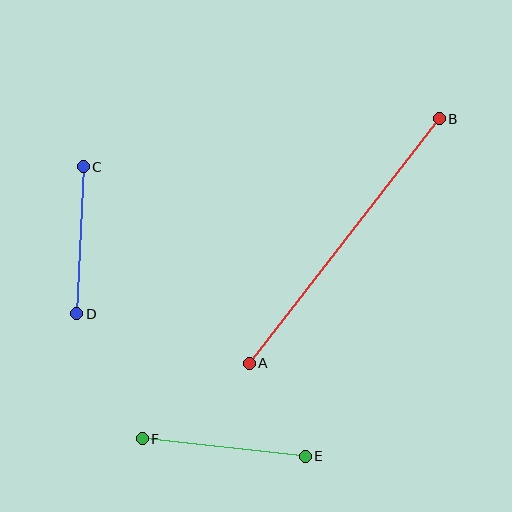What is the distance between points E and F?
The distance is approximately 164 pixels.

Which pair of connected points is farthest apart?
Points A and B are farthest apart.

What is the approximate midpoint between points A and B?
The midpoint is at approximately (344, 241) pixels.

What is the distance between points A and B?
The distance is approximately 310 pixels.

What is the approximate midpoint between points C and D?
The midpoint is at approximately (80, 240) pixels.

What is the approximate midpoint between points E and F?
The midpoint is at approximately (224, 447) pixels.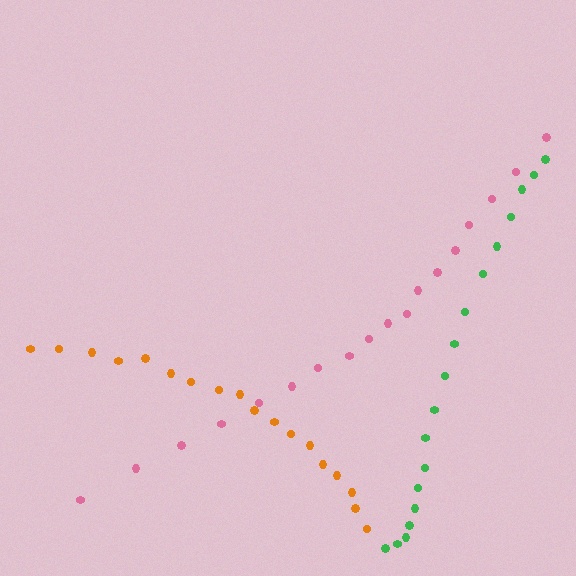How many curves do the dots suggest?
There are 3 distinct paths.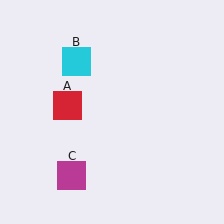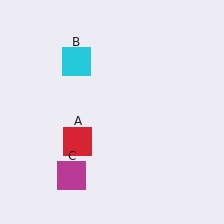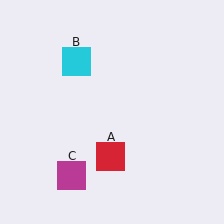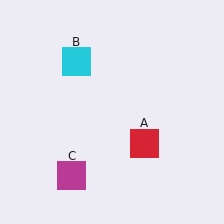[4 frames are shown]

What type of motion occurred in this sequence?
The red square (object A) rotated counterclockwise around the center of the scene.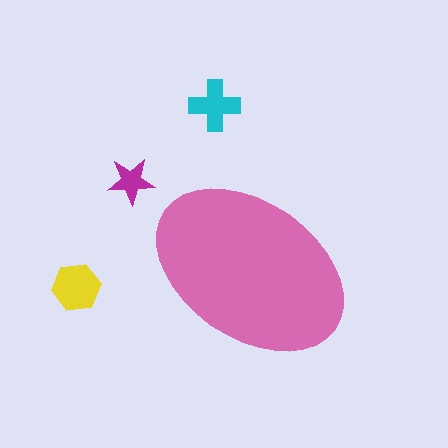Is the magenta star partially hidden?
No, the magenta star is fully visible.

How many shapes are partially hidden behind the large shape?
0 shapes are partially hidden.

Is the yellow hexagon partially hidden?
No, the yellow hexagon is fully visible.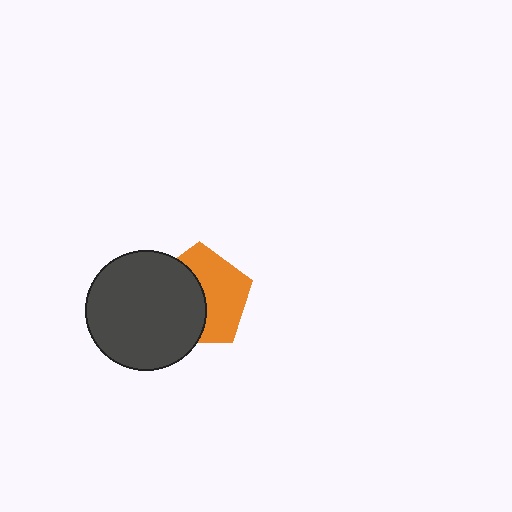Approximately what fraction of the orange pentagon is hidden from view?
Roughly 48% of the orange pentagon is hidden behind the dark gray circle.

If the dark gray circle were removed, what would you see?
You would see the complete orange pentagon.